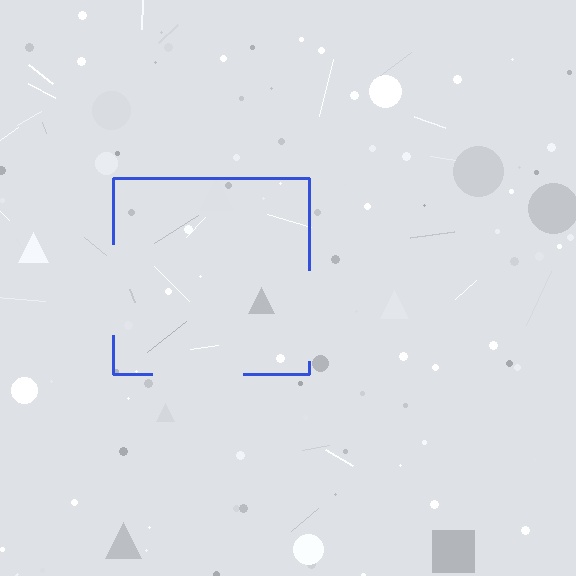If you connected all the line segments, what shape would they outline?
They would outline a square.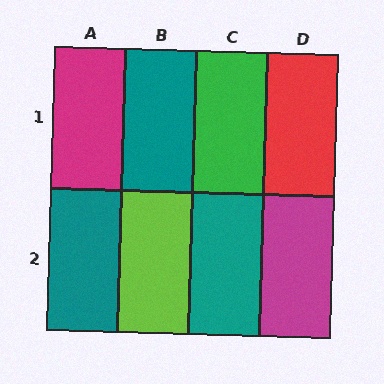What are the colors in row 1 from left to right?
Magenta, teal, green, red.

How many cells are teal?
3 cells are teal.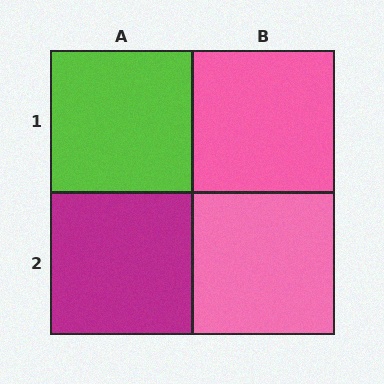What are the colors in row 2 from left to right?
Magenta, pink.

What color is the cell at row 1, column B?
Pink.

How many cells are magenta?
1 cell is magenta.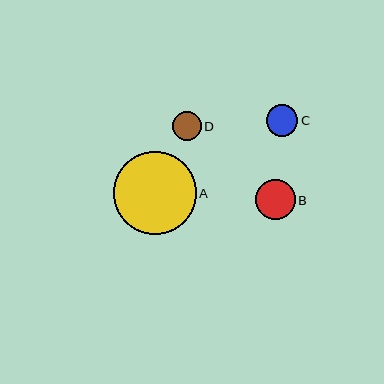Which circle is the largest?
Circle A is the largest with a size of approximately 83 pixels.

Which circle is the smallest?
Circle D is the smallest with a size of approximately 29 pixels.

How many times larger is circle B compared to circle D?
Circle B is approximately 1.4 times the size of circle D.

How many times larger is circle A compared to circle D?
Circle A is approximately 2.9 times the size of circle D.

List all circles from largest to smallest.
From largest to smallest: A, B, C, D.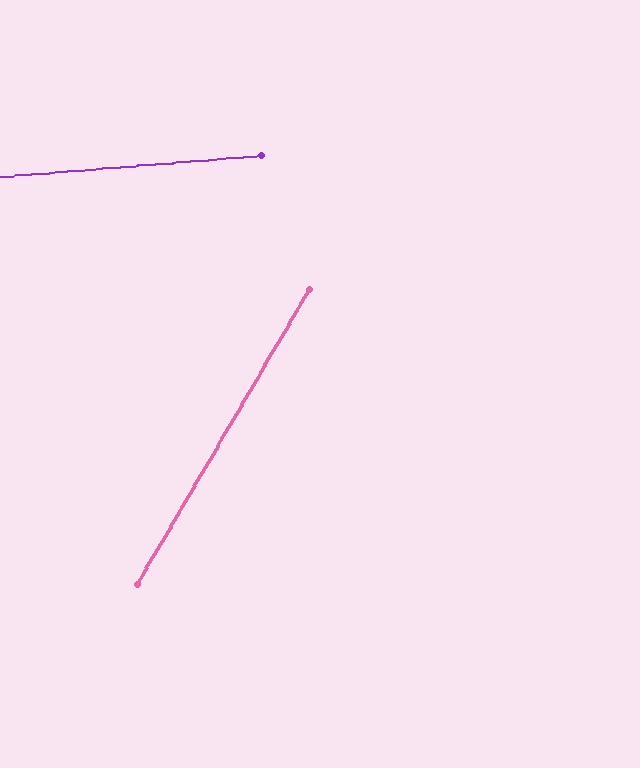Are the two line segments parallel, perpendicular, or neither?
Neither parallel nor perpendicular — they differ by about 55°.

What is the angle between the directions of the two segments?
Approximately 55 degrees.